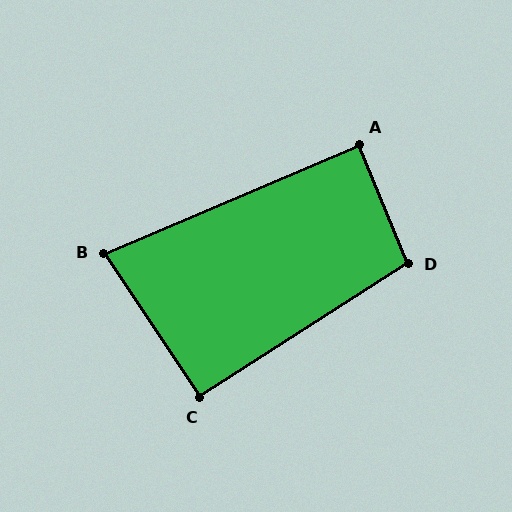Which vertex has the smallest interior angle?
B, at approximately 79 degrees.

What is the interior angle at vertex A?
Approximately 89 degrees (approximately right).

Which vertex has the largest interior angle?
D, at approximately 101 degrees.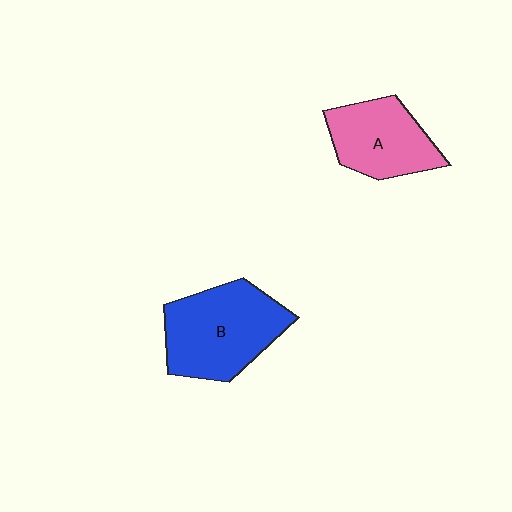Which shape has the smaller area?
Shape A (pink).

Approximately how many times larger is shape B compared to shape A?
Approximately 1.4 times.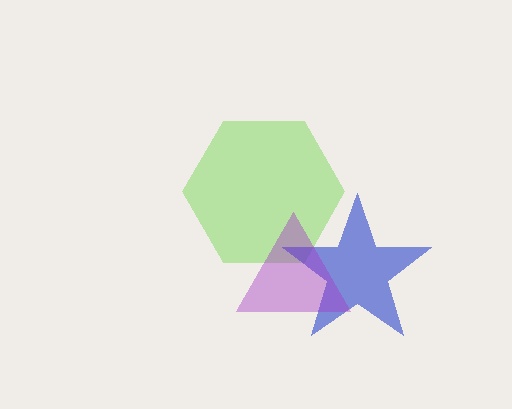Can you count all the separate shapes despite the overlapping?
Yes, there are 3 separate shapes.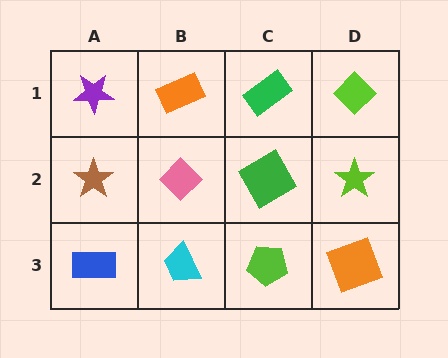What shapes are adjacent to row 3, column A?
A brown star (row 2, column A), a cyan trapezoid (row 3, column B).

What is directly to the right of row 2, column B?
A green diamond.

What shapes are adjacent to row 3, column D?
A lime star (row 2, column D), a lime pentagon (row 3, column C).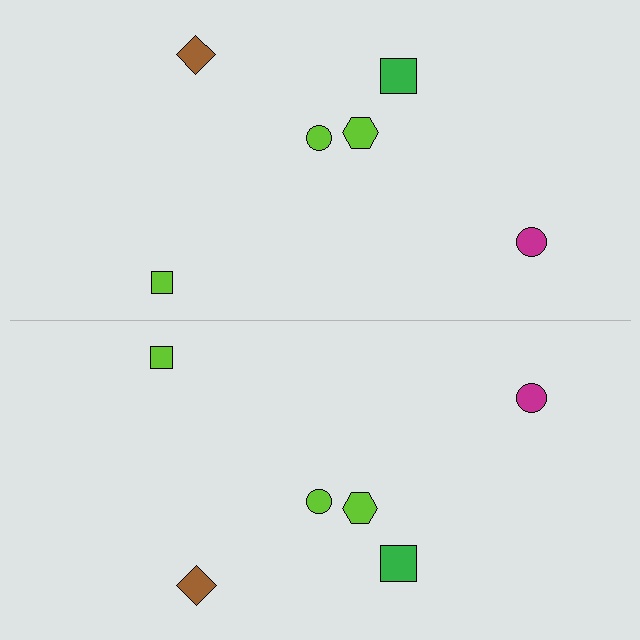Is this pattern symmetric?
Yes, this pattern has bilateral (reflection) symmetry.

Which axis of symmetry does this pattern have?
The pattern has a horizontal axis of symmetry running through the center of the image.